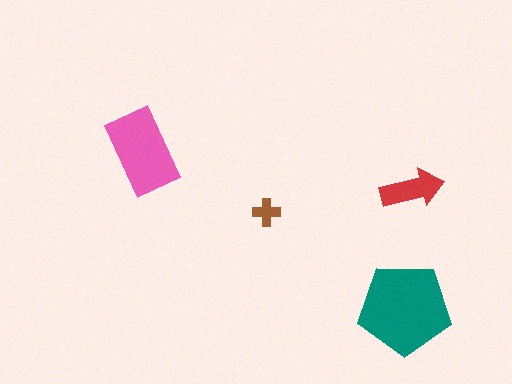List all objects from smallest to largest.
The brown cross, the red arrow, the pink rectangle, the teal pentagon.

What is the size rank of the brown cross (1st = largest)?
4th.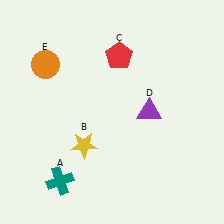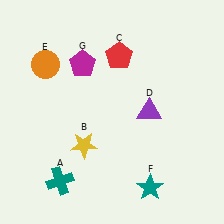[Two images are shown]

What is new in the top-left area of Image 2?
A magenta pentagon (G) was added in the top-left area of Image 2.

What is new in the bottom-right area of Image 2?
A teal star (F) was added in the bottom-right area of Image 2.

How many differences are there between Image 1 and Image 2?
There are 2 differences between the two images.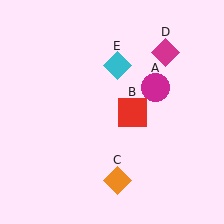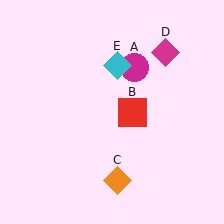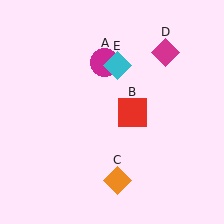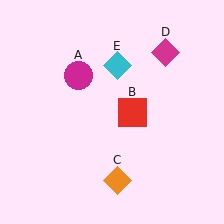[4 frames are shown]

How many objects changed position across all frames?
1 object changed position: magenta circle (object A).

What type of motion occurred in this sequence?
The magenta circle (object A) rotated counterclockwise around the center of the scene.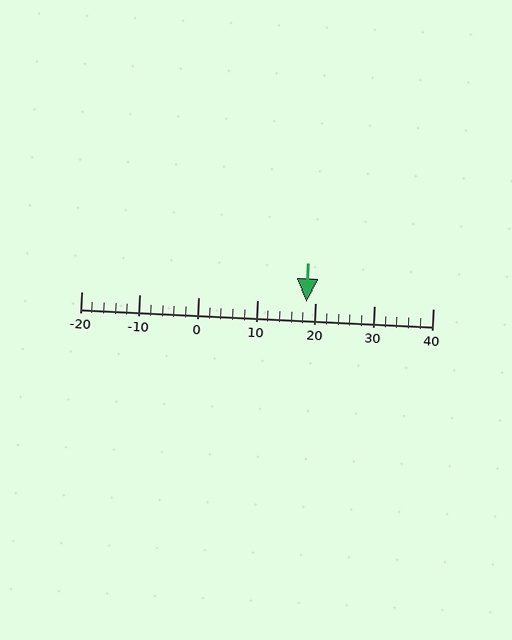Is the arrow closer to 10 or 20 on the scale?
The arrow is closer to 20.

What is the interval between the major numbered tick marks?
The major tick marks are spaced 10 units apart.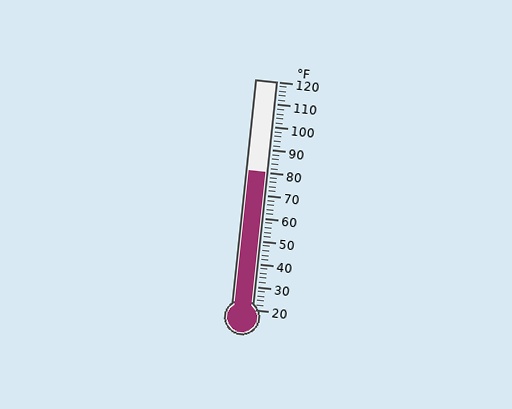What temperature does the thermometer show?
The thermometer shows approximately 80°F.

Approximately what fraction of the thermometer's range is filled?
The thermometer is filled to approximately 60% of its range.